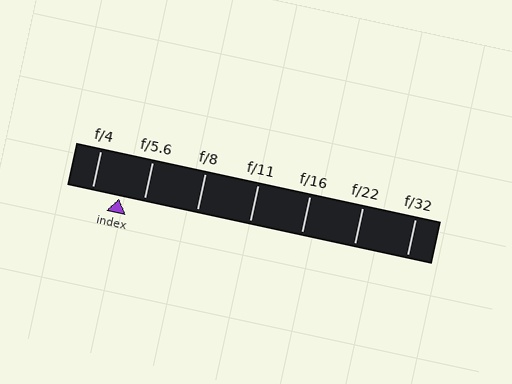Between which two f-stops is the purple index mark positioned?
The index mark is between f/4 and f/5.6.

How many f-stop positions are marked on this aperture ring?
There are 7 f-stop positions marked.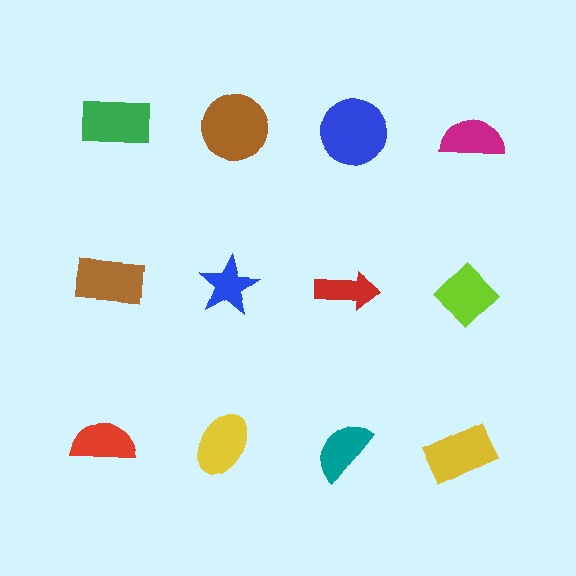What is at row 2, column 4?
A lime diamond.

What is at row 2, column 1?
A brown rectangle.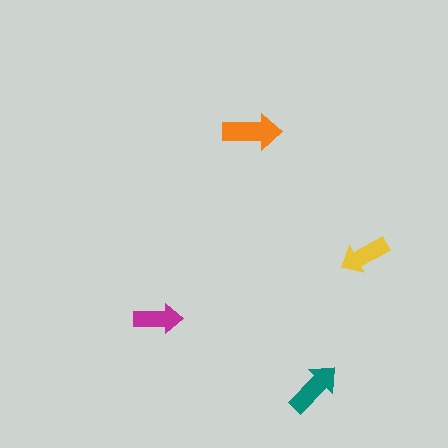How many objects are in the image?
There are 4 objects in the image.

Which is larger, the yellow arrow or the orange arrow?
The orange one.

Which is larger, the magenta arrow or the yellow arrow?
The yellow one.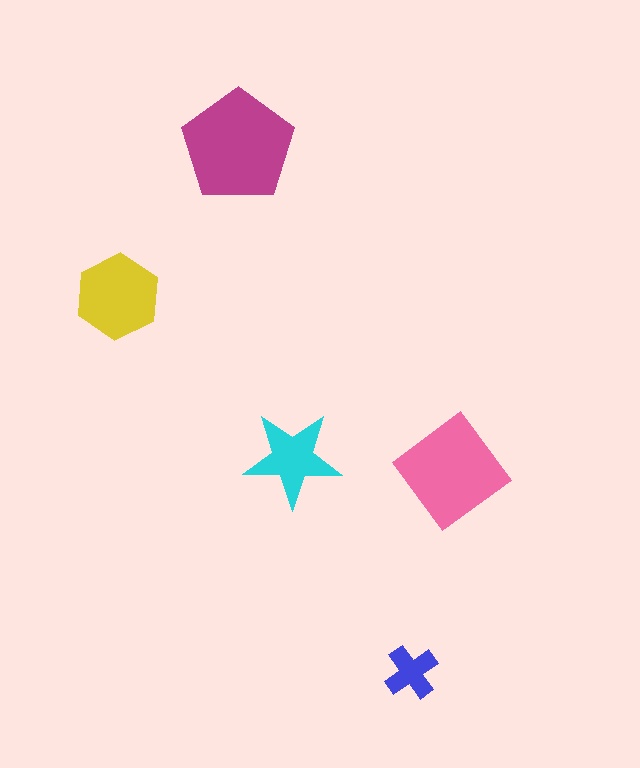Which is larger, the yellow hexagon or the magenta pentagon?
The magenta pentagon.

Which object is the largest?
The magenta pentagon.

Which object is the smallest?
The blue cross.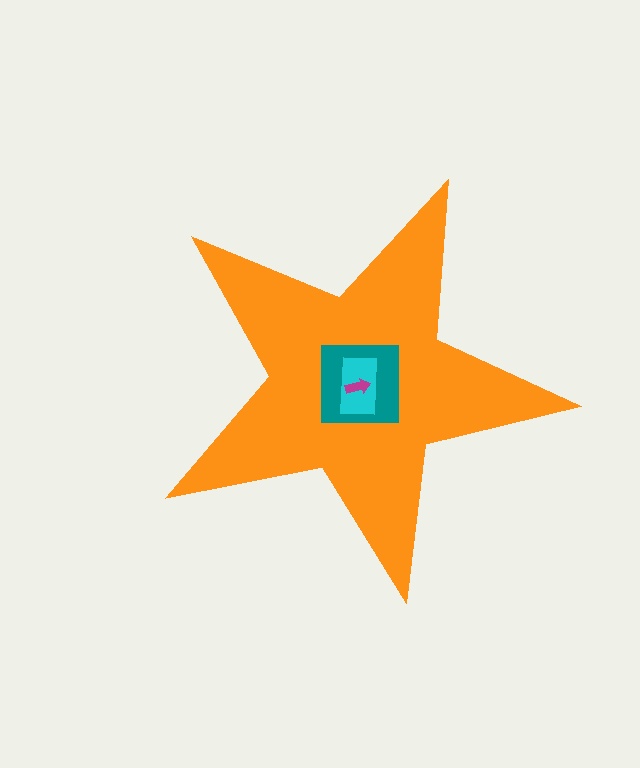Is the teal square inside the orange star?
Yes.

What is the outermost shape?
The orange star.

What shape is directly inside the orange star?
The teal square.